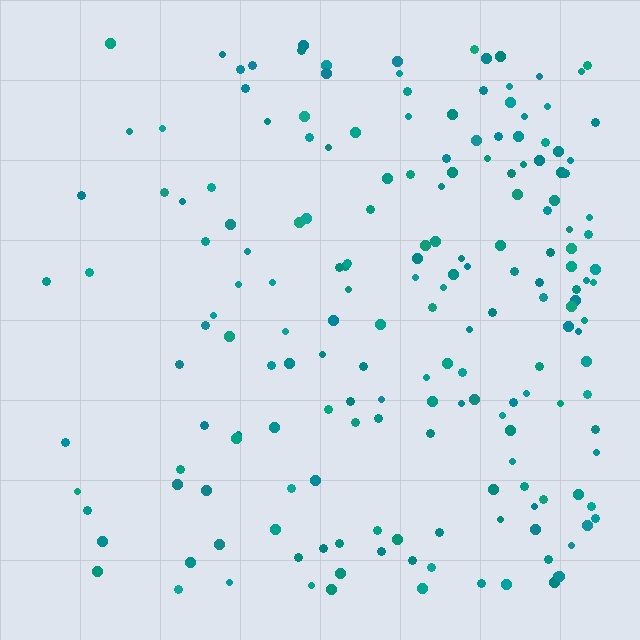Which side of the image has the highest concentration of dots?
The right.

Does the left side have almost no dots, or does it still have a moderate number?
Still a moderate number, just noticeably fewer than the right.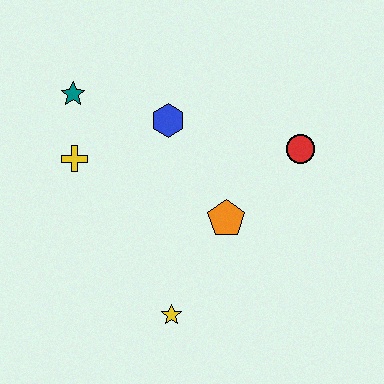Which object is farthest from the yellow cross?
The red circle is farthest from the yellow cross.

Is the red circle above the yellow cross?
Yes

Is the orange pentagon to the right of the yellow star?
Yes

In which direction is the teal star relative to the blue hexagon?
The teal star is to the left of the blue hexagon.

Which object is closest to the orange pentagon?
The red circle is closest to the orange pentagon.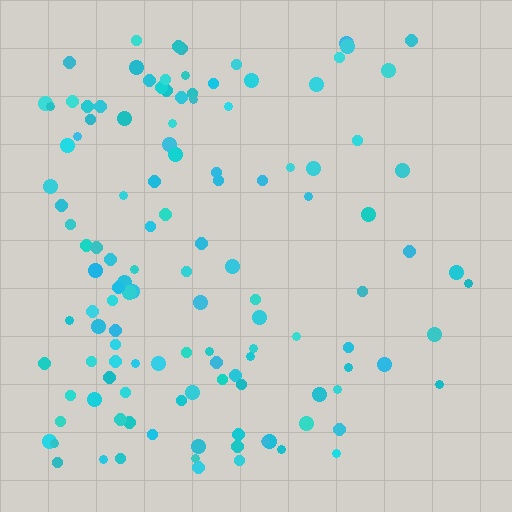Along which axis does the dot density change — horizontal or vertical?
Horizontal.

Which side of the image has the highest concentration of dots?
The left.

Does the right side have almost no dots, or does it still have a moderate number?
Still a moderate number, just noticeably fewer than the left.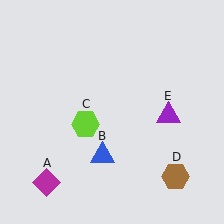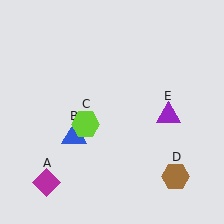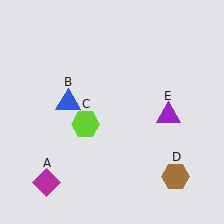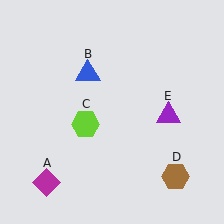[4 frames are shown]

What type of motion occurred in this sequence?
The blue triangle (object B) rotated clockwise around the center of the scene.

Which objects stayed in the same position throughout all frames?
Magenta diamond (object A) and lime hexagon (object C) and brown hexagon (object D) and purple triangle (object E) remained stationary.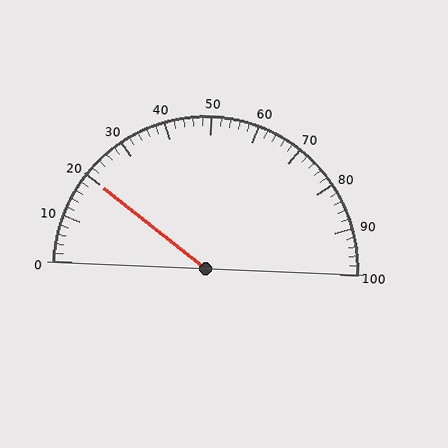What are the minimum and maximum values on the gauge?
The gauge ranges from 0 to 100.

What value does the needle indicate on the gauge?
The needle indicates approximately 20.